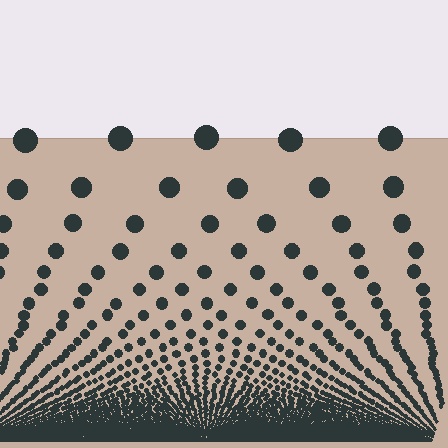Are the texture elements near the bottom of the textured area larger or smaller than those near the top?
Smaller. The gradient is inverted — elements near the bottom are smaller and denser.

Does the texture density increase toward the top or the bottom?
Density increases toward the bottom.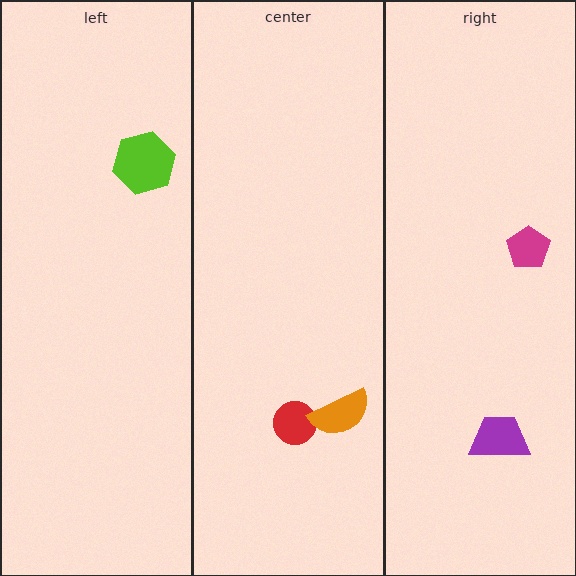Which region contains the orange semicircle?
The center region.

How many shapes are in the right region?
2.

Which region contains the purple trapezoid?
The right region.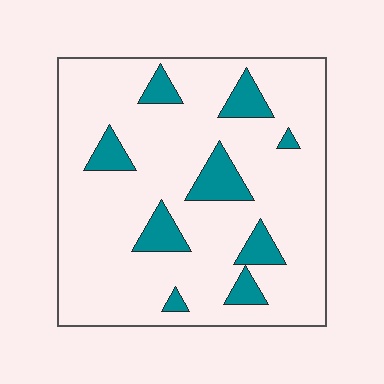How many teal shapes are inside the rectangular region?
9.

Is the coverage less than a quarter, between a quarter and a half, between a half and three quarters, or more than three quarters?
Less than a quarter.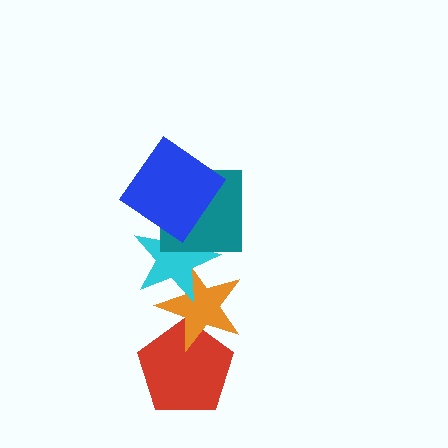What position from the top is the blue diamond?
The blue diamond is 1st from the top.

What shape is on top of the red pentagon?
The orange star is on top of the red pentagon.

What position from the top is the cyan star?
The cyan star is 3rd from the top.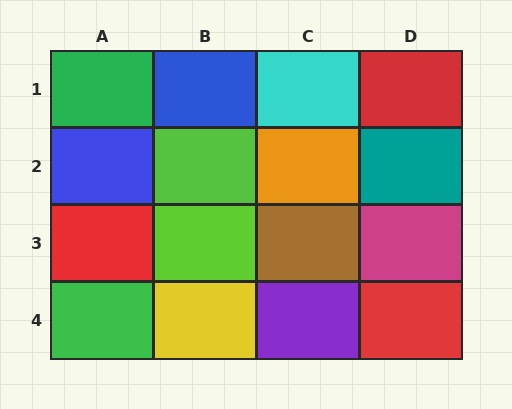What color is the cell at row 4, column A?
Green.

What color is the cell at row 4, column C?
Purple.